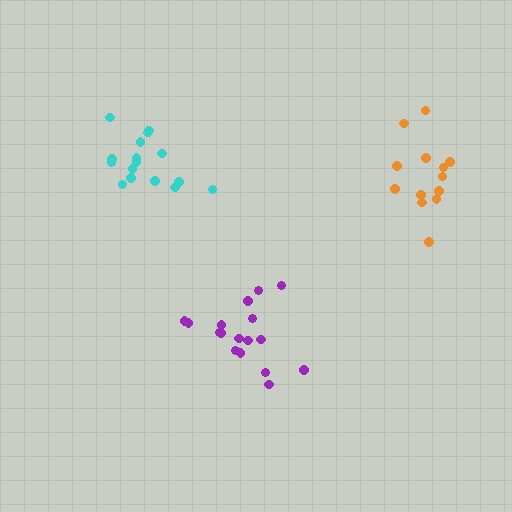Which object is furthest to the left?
The cyan cluster is leftmost.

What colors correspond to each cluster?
The clusters are colored: purple, cyan, orange.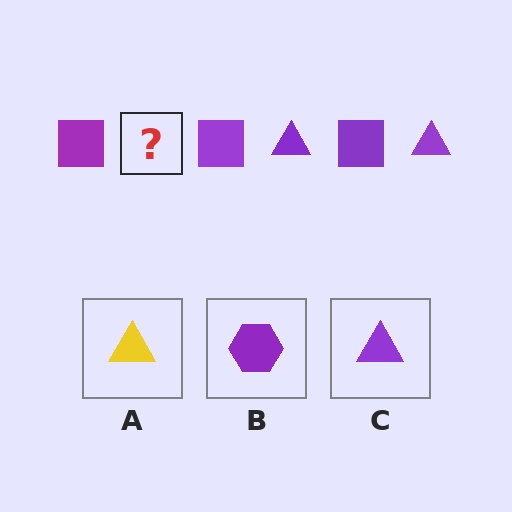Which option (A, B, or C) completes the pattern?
C.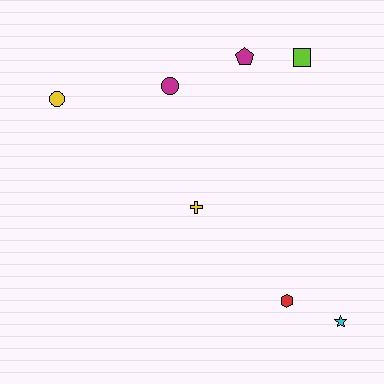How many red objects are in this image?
There is 1 red object.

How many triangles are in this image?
There are no triangles.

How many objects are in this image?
There are 7 objects.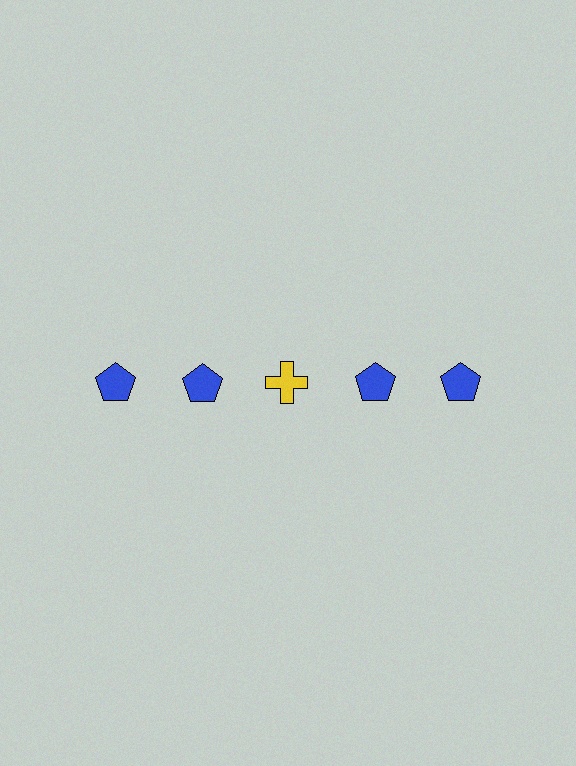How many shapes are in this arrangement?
There are 5 shapes arranged in a grid pattern.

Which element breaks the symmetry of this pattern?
The yellow cross in the top row, center column breaks the symmetry. All other shapes are blue pentagons.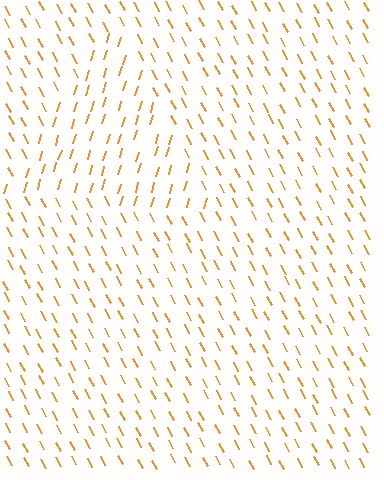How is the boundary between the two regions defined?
The boundary is defined purely by a change in line orientation (approximately 45 degrees difference). All lines are the same color and thickness.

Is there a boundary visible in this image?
Yes, there is a texture boundary formed by a change in line orientation.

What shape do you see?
I see a triangle.